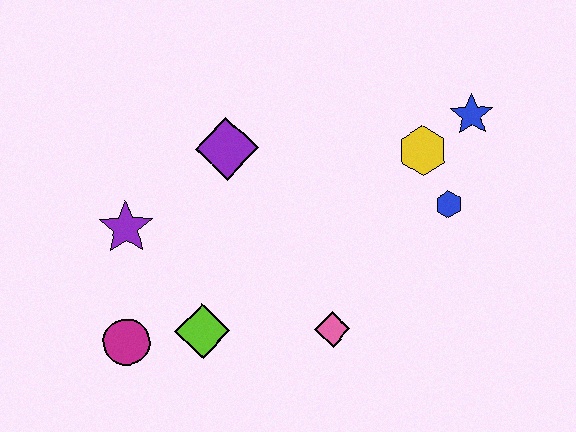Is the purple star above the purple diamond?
No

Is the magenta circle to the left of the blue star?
Yes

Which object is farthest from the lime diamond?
The blue star is farthest from the lime diamond.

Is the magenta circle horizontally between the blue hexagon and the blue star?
No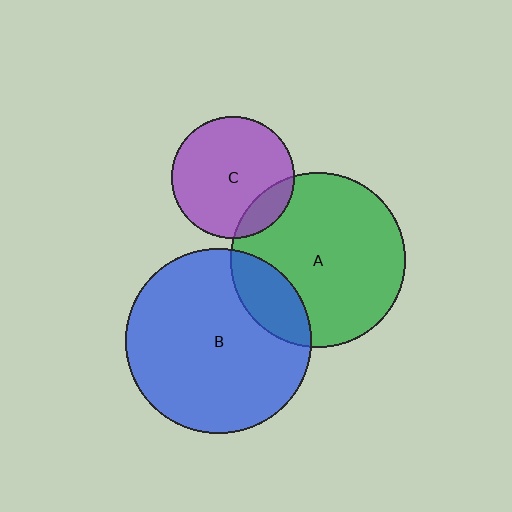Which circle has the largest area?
Circle B (blue).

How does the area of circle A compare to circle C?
Approximately 2.1 times.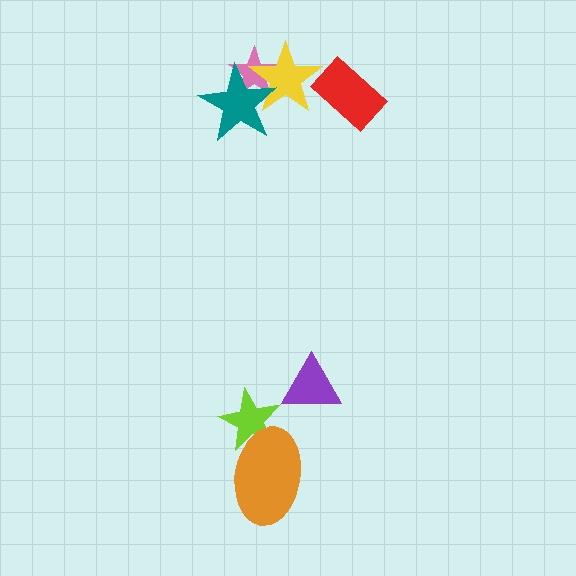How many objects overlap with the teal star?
2 objects overlap with the teal star.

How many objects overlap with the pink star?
2 objects overlap with the pink star.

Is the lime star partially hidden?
Yes, it is partially covered by another shape.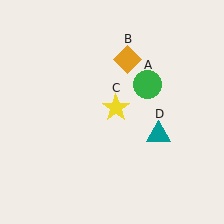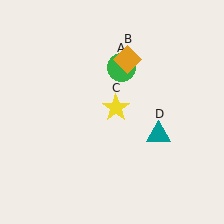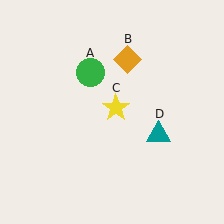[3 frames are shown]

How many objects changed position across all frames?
1 object changed position: green circle (object A).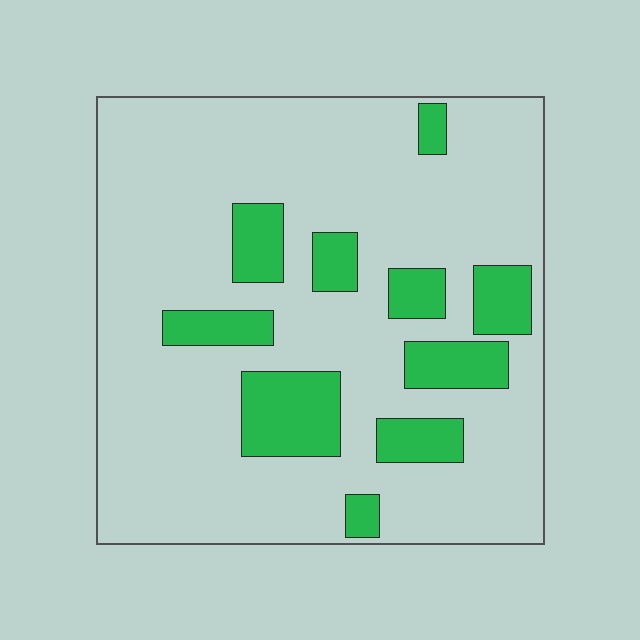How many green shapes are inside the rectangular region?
10.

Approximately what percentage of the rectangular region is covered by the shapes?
Approximately 20%.